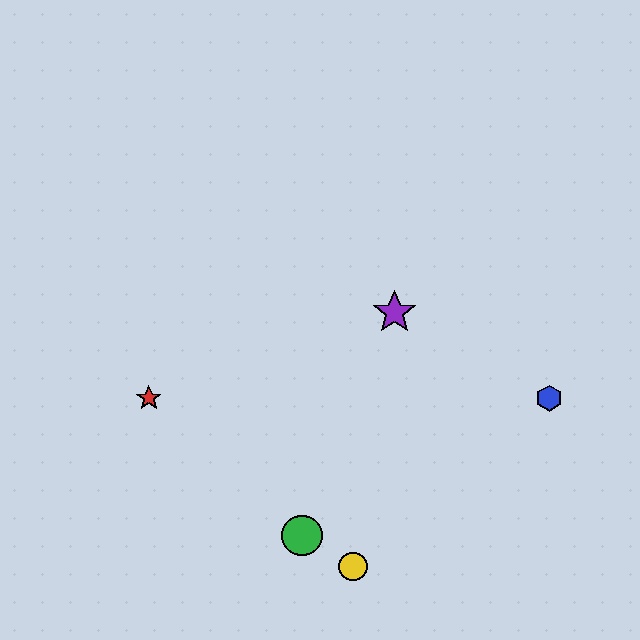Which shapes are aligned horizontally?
The red star, the blue hexagon are aligned horizontally.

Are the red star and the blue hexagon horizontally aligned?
Yes, both are at y≈398.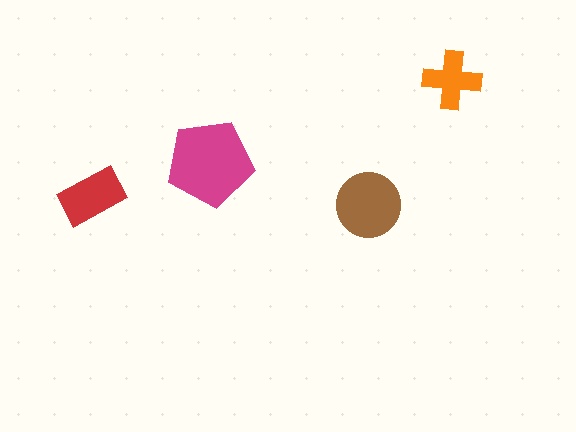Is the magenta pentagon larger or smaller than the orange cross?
Larger.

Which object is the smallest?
The orange cross.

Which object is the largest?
The magenta pentagon.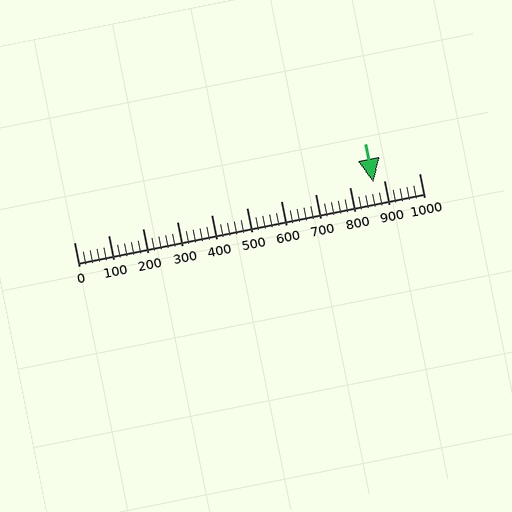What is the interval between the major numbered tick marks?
The major tick marks are spaced 100 units apart.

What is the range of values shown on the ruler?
The ruler shows values from 0 to 1000.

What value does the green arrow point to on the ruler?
The green arrow points to approximately 869.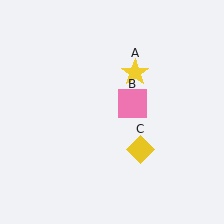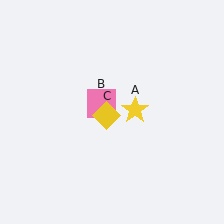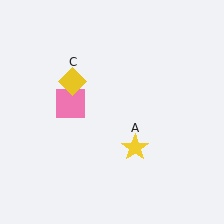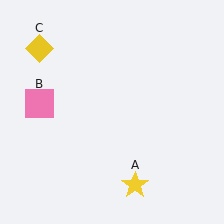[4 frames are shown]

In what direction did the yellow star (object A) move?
The yellow star (object A) moved down.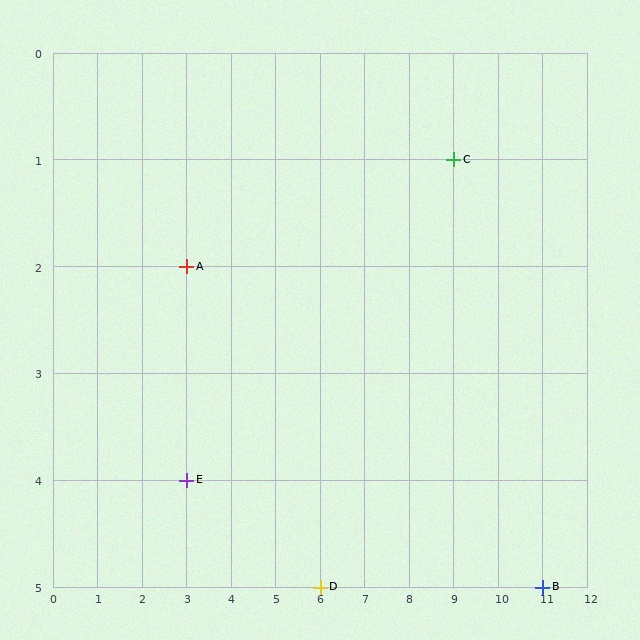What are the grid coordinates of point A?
Point A is at grid coordinates (3, 2).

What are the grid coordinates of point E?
Point E is at grid coordinates (3, 4).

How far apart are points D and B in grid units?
Points D and B are 5 columns apart.